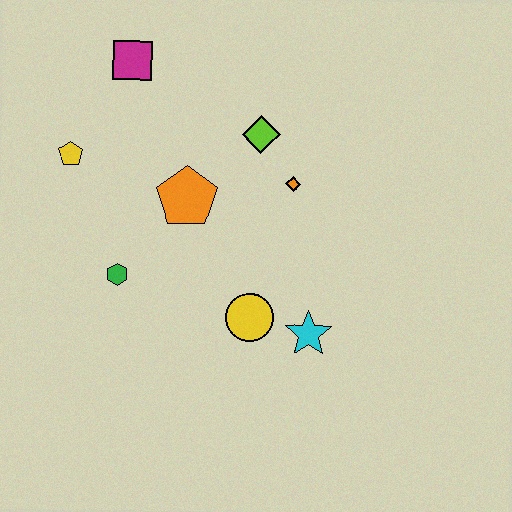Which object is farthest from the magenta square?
The cyan star is farthest from the magenta square.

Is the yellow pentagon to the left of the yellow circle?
Yes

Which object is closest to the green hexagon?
The orange pentagon is closest to the green hexagon.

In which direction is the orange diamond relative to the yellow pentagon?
The orange diamond is to the right of the yellow pentagon.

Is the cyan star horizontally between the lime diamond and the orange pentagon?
No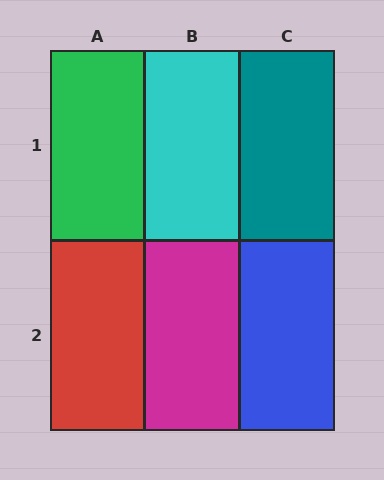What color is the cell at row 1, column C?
Teal.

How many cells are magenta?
1 cell is magenta.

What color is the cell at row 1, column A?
Green.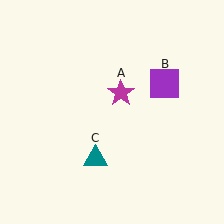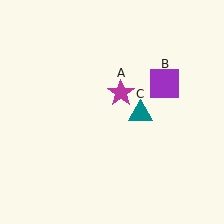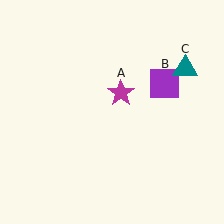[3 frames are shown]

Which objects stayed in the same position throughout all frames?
Magenta star (object A) and purple square (object B) remained stationary.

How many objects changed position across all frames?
1 object changed position: teal triangle (object C).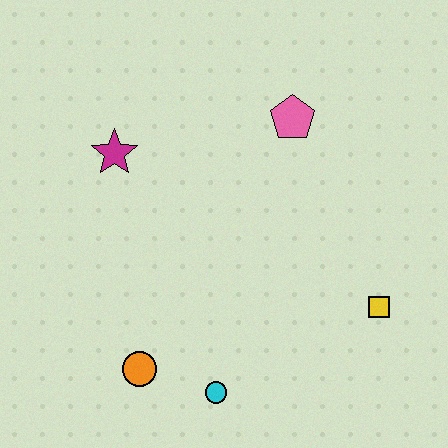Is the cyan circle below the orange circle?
Yes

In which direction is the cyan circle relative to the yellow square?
The cyan circle is to the left of the yellow square.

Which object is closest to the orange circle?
The cyan circle is closest to the orange circle.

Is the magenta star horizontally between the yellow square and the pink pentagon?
No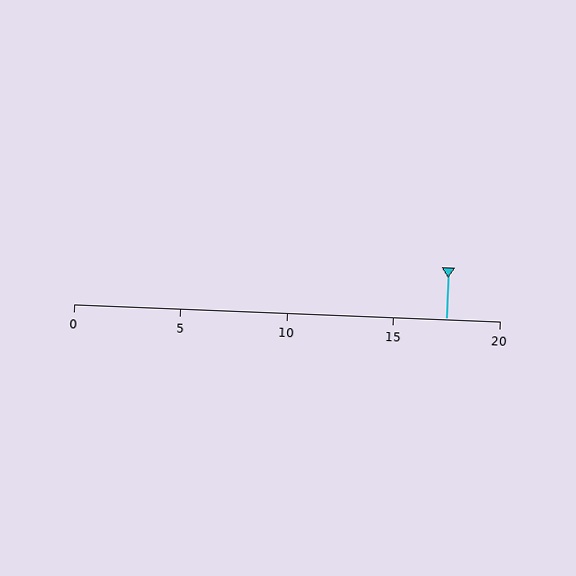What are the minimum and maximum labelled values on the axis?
The axis runs from 0 to 20.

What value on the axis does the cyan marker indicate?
The marker indicates approximately 17.5.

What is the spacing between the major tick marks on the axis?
The major ticks are spaced 5 apart.